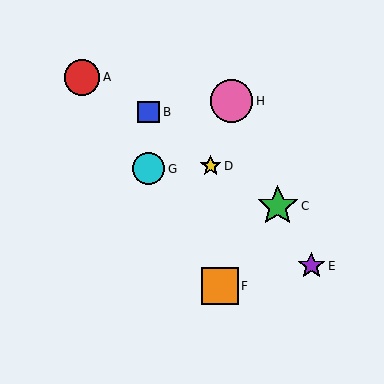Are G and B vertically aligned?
Yes, both are at x≈149.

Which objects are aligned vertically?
Objects B, G are aligned vertically.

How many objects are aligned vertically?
2 objects (B, G) are aligned vertically.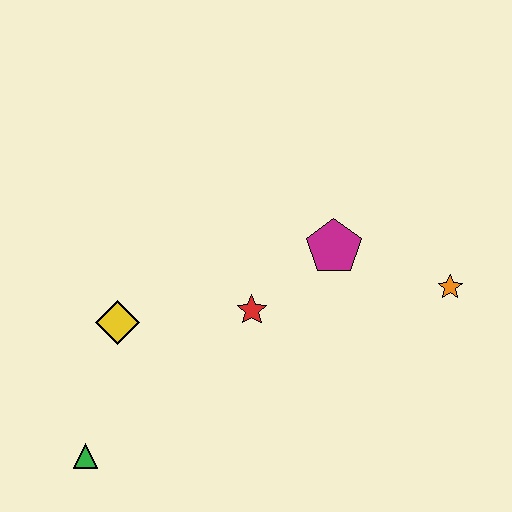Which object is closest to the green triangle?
The yellow diamond is closest to the green triangle.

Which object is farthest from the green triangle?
The orange star is farthest from the green triangle.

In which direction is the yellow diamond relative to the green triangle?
The yellow diamond is above the green triangle.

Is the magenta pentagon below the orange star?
No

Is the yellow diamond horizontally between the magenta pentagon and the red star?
No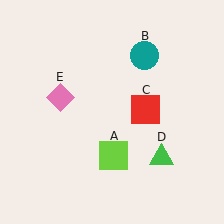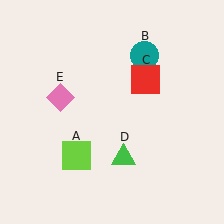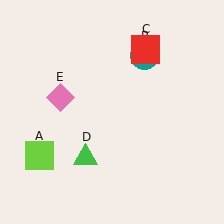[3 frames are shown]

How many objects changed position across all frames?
3 objects changed position: lime square (object A), red square (object C), green triangle (object D).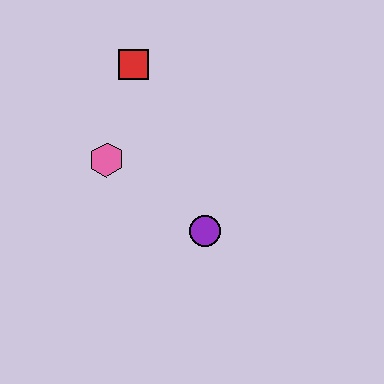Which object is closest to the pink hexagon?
The red square is closest to the pink hexagon.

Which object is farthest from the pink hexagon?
The purple circle is farthest from the pink hexagon.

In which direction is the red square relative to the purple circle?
The red square is above the purple circle.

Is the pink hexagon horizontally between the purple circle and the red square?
No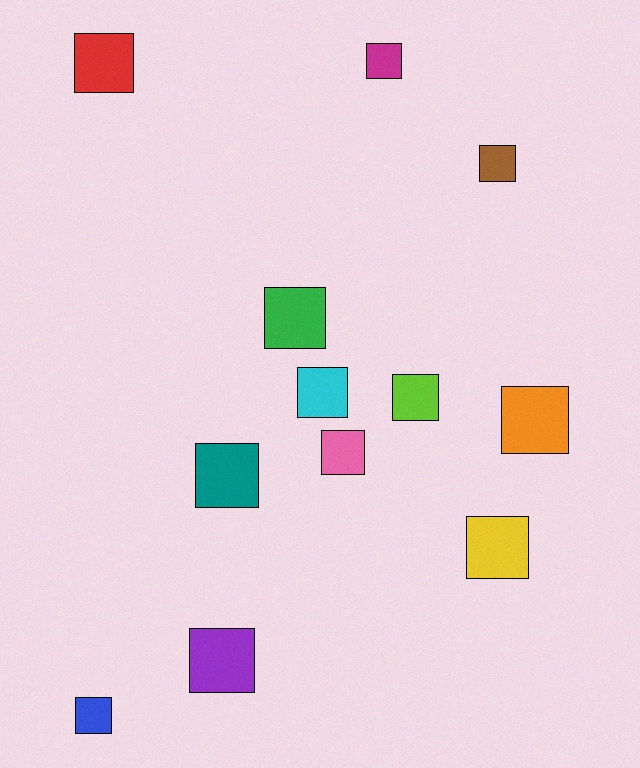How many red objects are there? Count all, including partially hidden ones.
There is 1 red object.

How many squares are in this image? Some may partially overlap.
There are 12 squares.